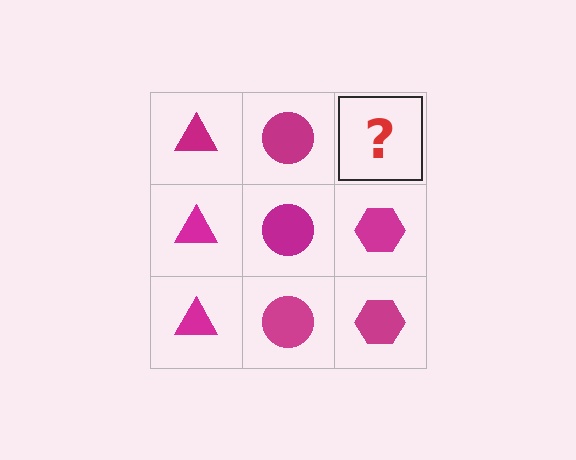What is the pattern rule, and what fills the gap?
The rule is that each column has a consistent shape. The gap should be filled with a magenta hexagon.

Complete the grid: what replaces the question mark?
The question mark should be replaced with a magenta hexagon.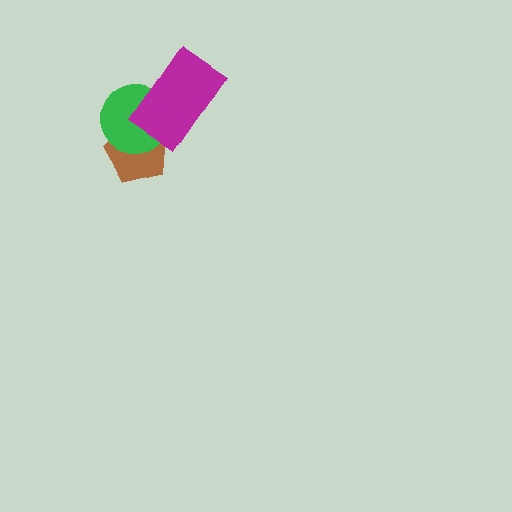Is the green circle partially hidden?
Yes, it is partially covered by another shape.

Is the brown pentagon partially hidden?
Yes, it is partially covered by another shape.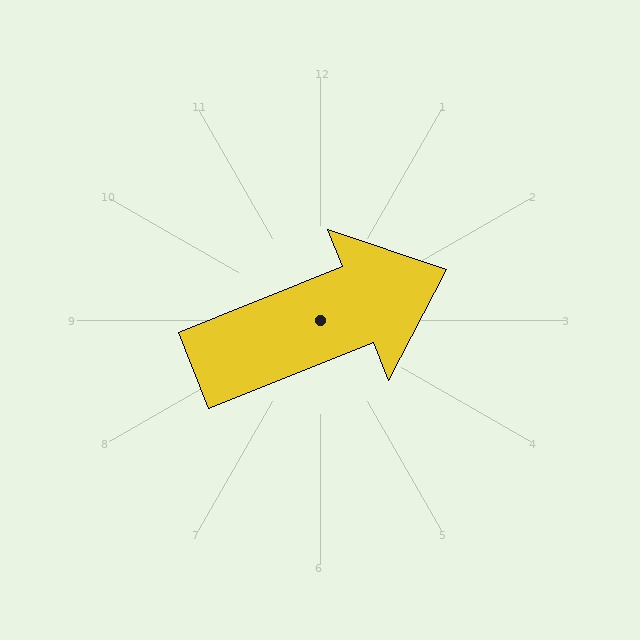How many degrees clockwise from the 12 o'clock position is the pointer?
Approximately 68 degrees.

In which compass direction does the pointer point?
East.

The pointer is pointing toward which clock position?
Roughly 2 o'clock.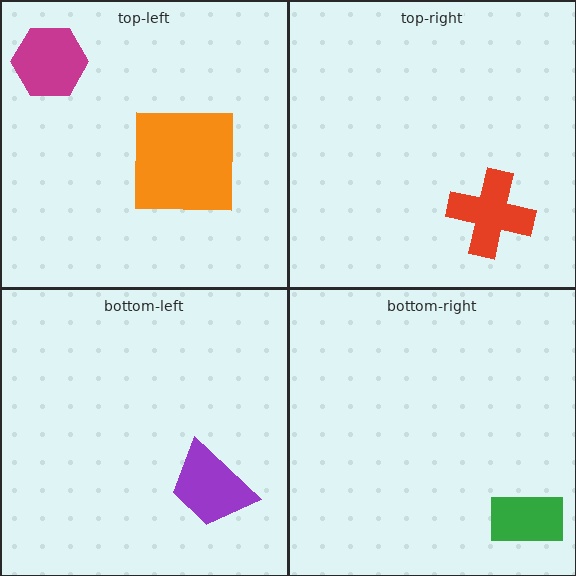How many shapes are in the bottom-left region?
1.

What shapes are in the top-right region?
The red cross.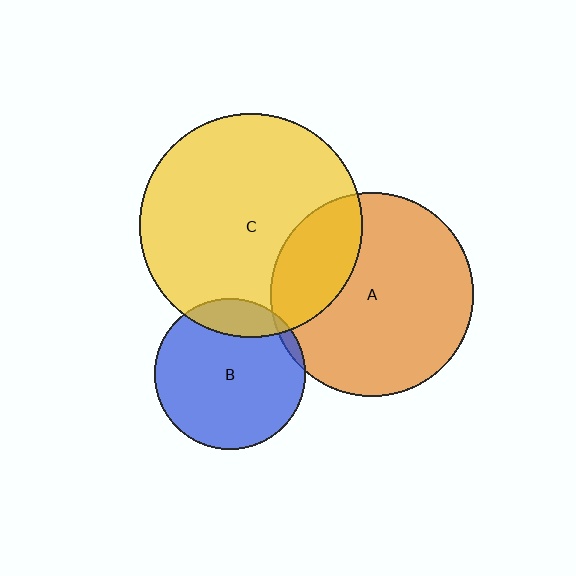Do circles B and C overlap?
Yes.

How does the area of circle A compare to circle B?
Approximately 1.8 times.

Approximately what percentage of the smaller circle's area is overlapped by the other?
Approximately 15%.